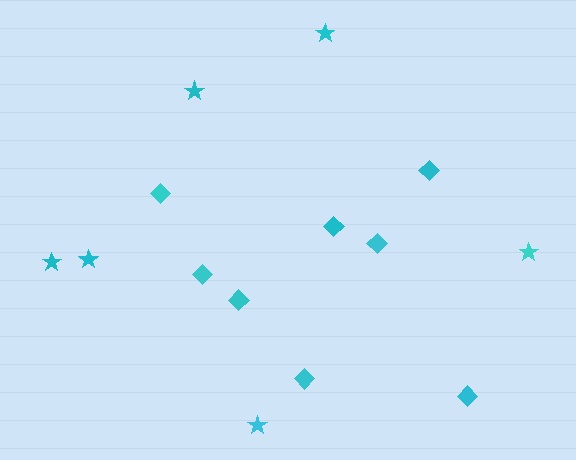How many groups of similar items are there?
There are 2 groups: one group of stars (6) and one group of diamonds (8).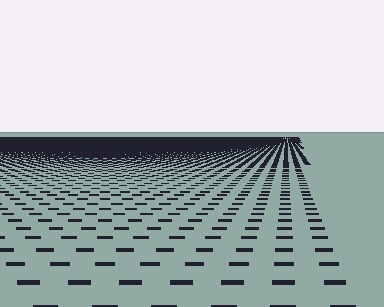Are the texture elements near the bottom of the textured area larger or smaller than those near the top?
Larger. Near the bottom, elements are closer to the viewer and appear at a bigger on-screen size.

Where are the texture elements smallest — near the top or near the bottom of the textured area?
Near the top.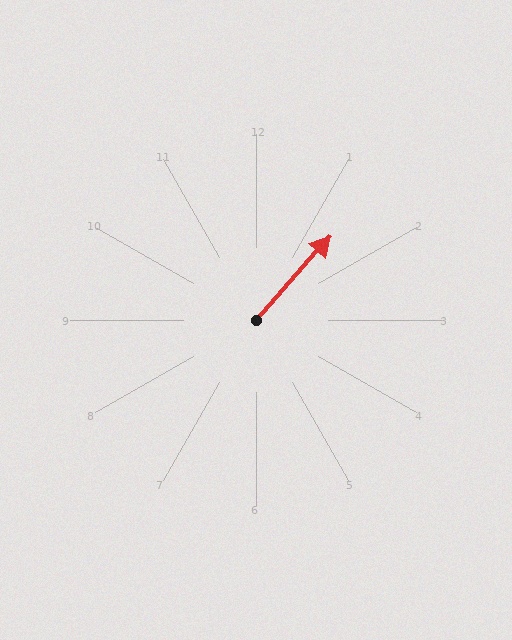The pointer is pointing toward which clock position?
Roughly 1 o'clock.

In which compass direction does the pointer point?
Northeast.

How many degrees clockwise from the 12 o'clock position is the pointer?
Approximately 42 degrees.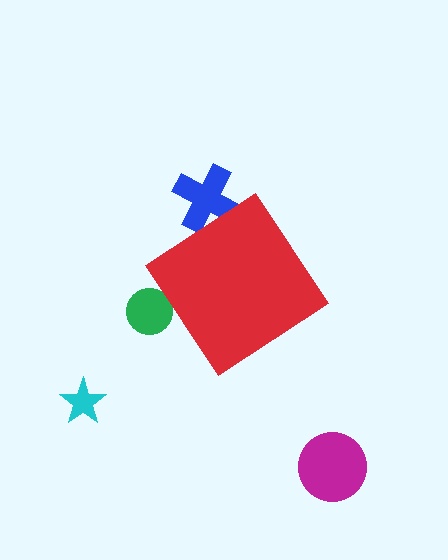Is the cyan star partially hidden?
No, the cyan star is fully visible.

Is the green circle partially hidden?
Yes, the green circle is partially hidden behind the red diamond.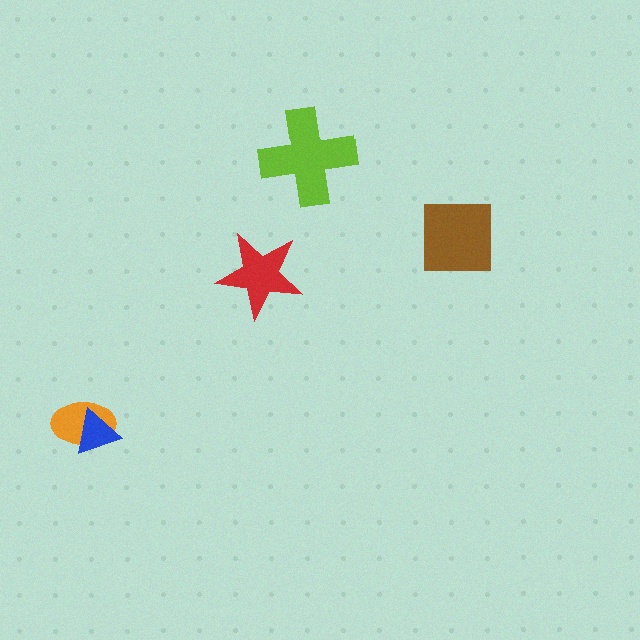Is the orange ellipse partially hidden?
Yes, it is partially covered by another shape.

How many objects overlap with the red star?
0 objects overlap with the red star.